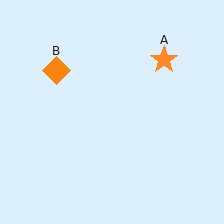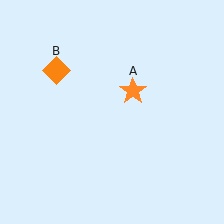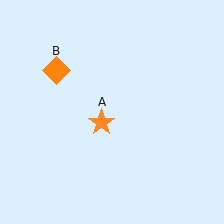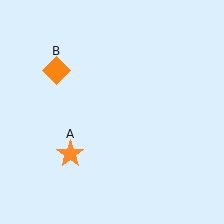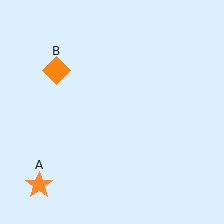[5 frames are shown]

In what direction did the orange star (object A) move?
The orange star (object A) moved down and to the left.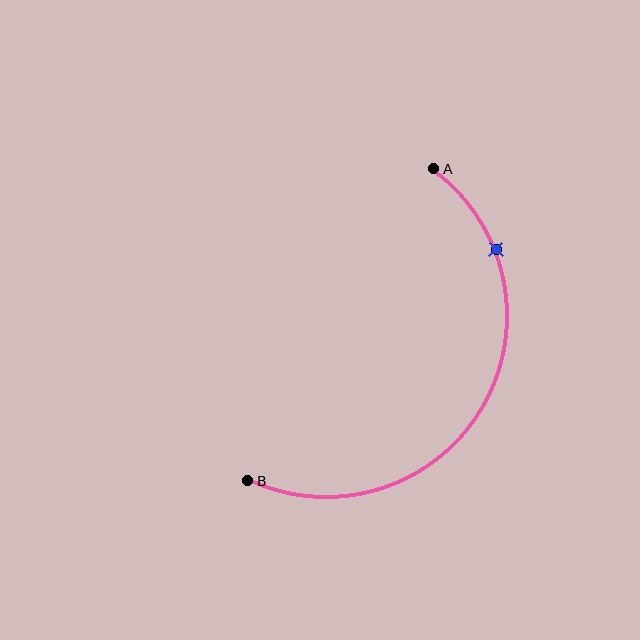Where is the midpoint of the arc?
The arc midpoint is the point on the curve farthest from the straight line joining A and B. It sits to the right of that line.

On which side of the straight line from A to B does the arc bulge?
The arc bulges to the right of the straight line connecting A and B.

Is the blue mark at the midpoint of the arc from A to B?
No. The blue mark lies on the arc but is closer to endpoint A. The arc midpoint would be at the point on the curve equidistant along the arc from both A and B.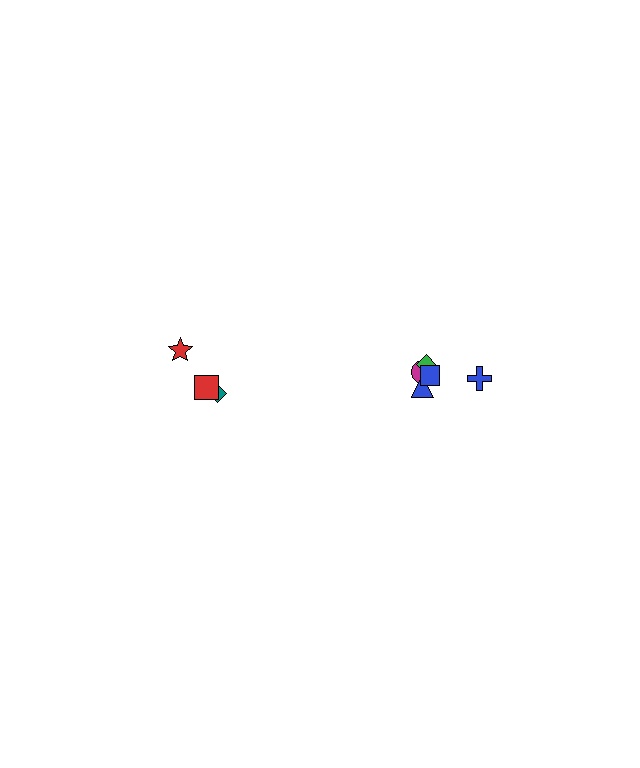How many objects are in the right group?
There are 5 objects.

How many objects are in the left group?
There are 3 objects.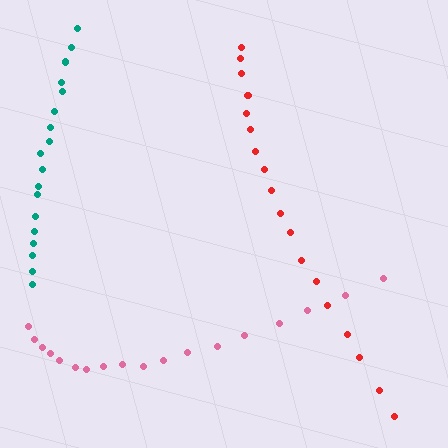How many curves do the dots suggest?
There are 3 distinct paths.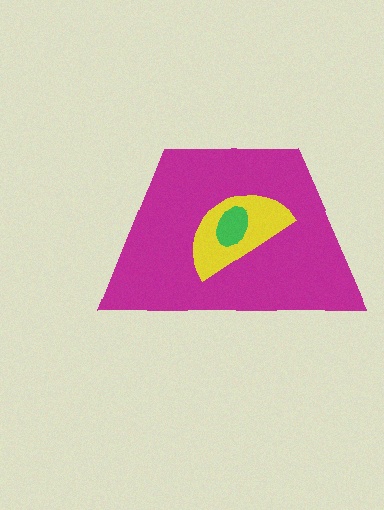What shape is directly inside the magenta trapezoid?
The yellow semicircle.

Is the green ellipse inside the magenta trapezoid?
Yes.